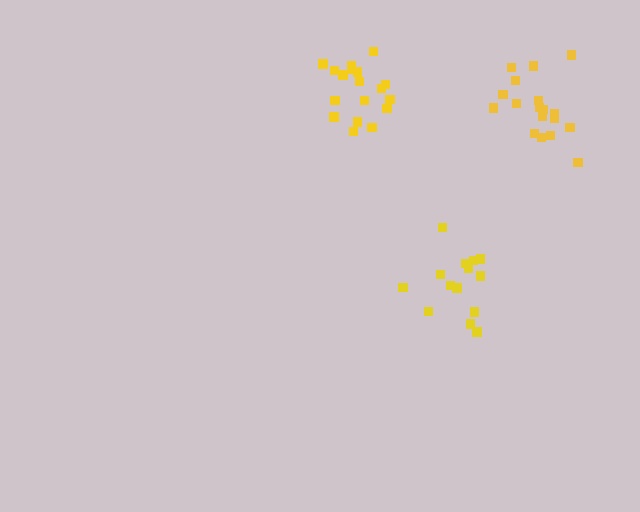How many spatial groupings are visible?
There are 3 spatial groupings.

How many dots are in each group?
Group 1: 18 dots, Group 2: 14 dots, Group 3: 18 dots (50 total).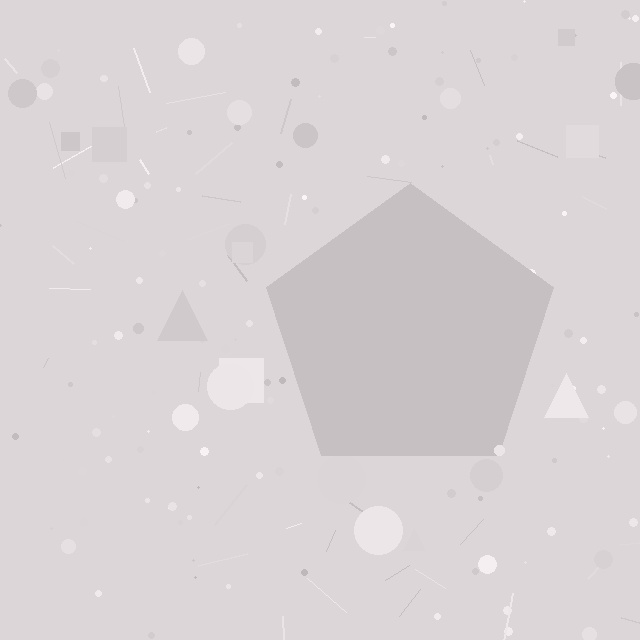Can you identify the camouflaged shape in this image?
The camouflaged shape is a pentagon.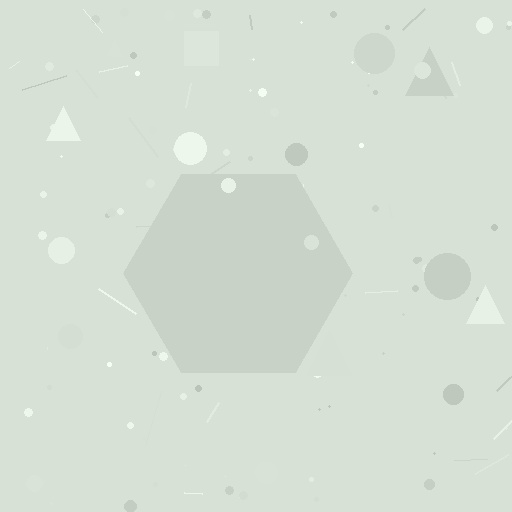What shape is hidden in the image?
A hexagon is hidden in the image.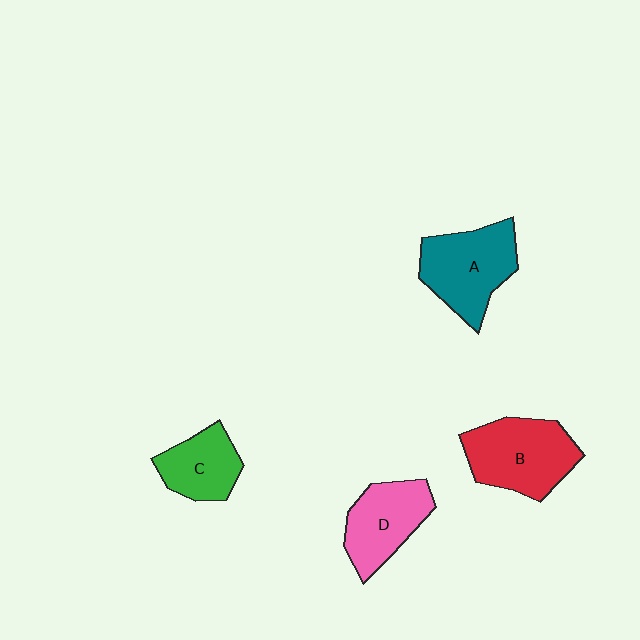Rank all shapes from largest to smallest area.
From largest to smallest: B (red), A (teal), D (pink), C (green).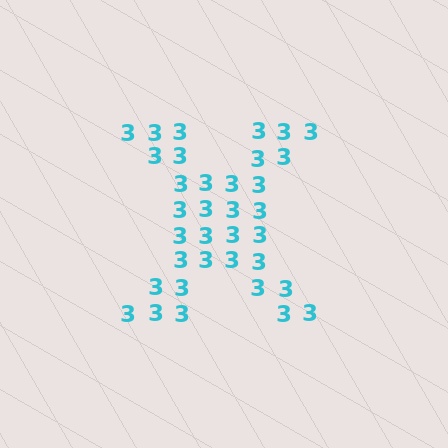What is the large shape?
The large shape is the letter X.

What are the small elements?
The small elements are digit 3's.